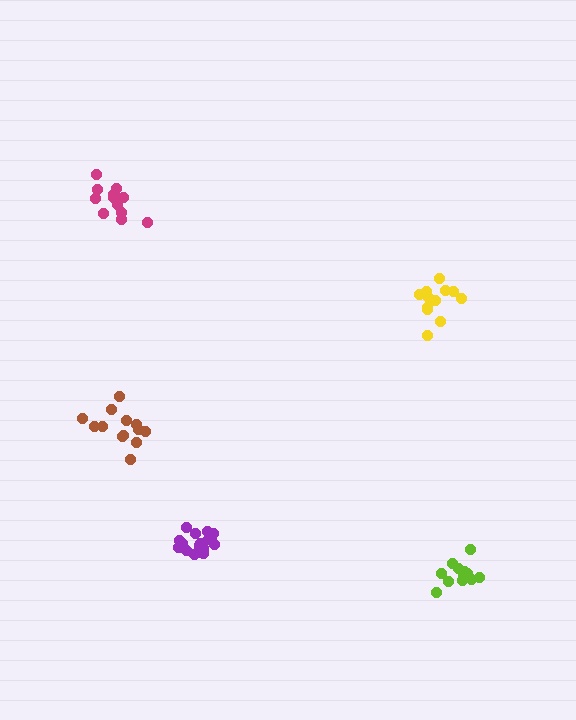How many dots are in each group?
Group 1: 12 dots, Group 2: 12 dots, Group 3: 18 dots, Group 4: 13 dots, Group 5: 13 dots (68 total).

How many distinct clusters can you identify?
There are 5 distinct clusters.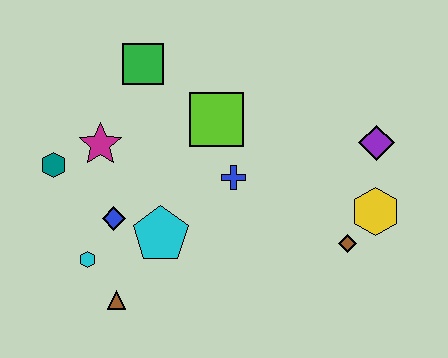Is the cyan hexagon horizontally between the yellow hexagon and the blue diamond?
No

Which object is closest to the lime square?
The blue cross is closest to the lime square.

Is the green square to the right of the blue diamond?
Yes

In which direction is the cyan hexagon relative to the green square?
The cyan hexagon is below the green square.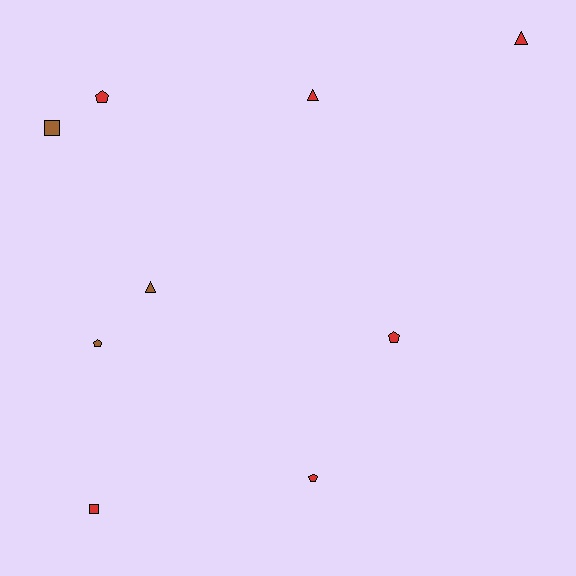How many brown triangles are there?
There is 1 brown triangle.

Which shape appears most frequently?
Pentagon, with 4 objects.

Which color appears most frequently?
Red, with 6 objects.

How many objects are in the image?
There are 9 objects.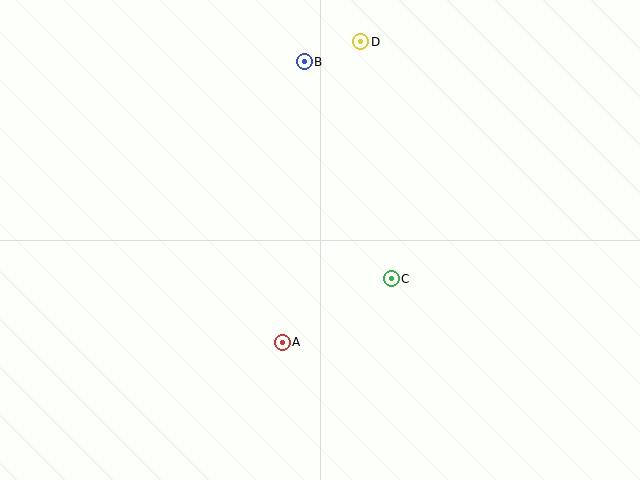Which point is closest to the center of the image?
Point C at (391, 279) is closest to the center.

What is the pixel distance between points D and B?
The distance between D and B is 60 pixels.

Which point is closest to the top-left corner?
Point B is closest to the top-left corner.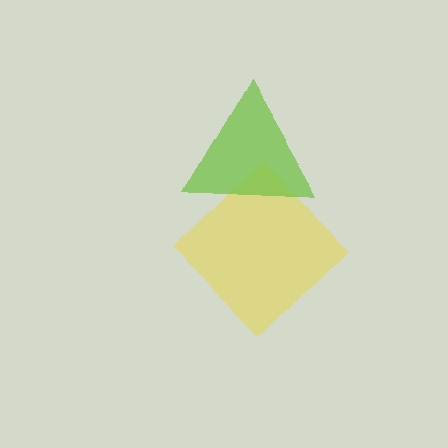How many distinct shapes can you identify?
There are 2 distinct shapes: a yellow diamond, a lime triangle.